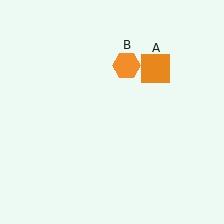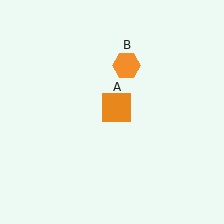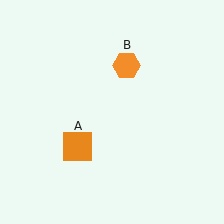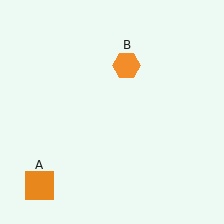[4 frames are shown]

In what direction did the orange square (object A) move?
The orange square (object A) moved down and to the left.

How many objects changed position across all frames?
1 object changed position: orange square (object A).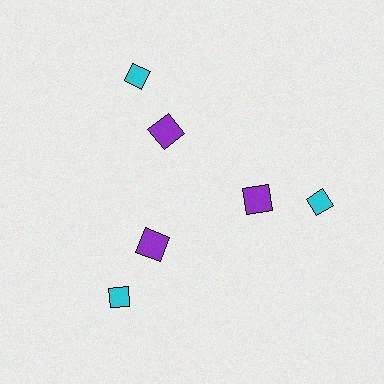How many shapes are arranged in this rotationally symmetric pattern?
There are 6 shapes, arranged in 3 groups of 2.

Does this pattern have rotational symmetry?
Yes, this pattern has 3-fold rotational symmetry. It looks the same after rotating 120 degrees around the center.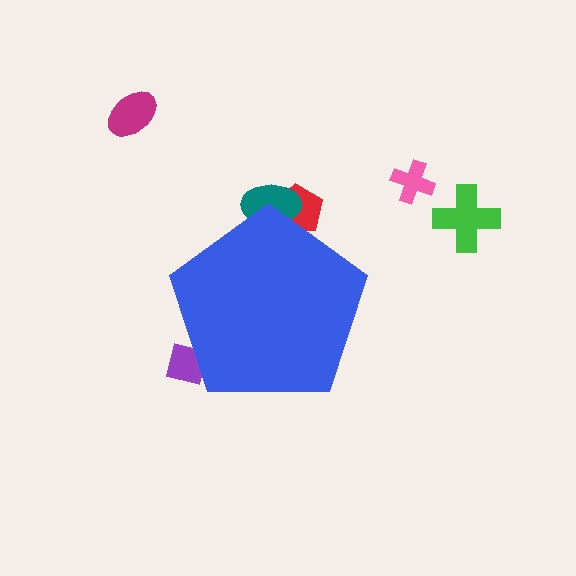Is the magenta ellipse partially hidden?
No, the magenta ellipse is fully visible.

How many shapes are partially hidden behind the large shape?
3 shapes are partially hidden.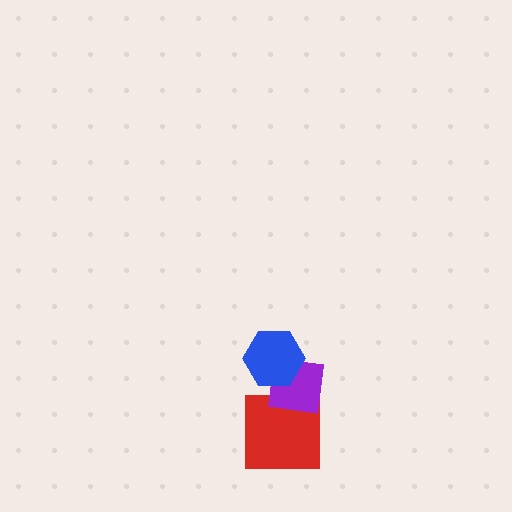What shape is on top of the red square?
The purple square is on top of the red square.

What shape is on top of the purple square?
The blue hexagon is on top of the purple square.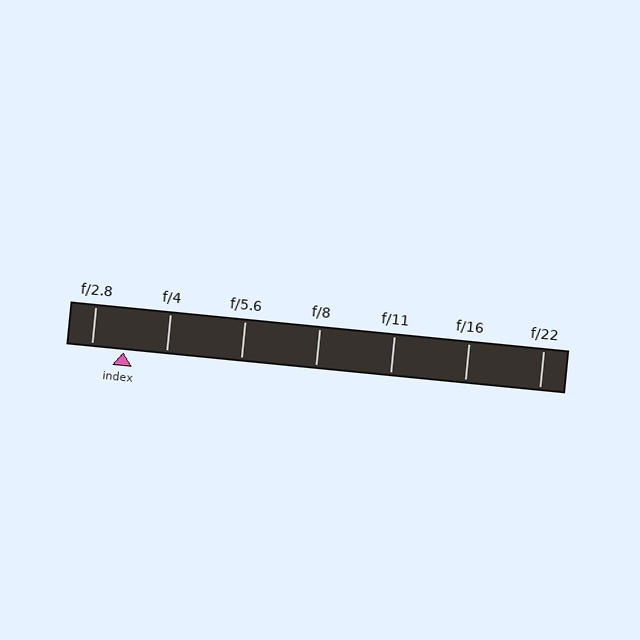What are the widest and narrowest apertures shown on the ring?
The widest aperture shown is f/2.8 and the narrowest is f/22.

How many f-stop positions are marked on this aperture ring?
There are 7 f-stop positions marked.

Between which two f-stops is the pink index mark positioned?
The index mark is between f/2.8 and f/4.